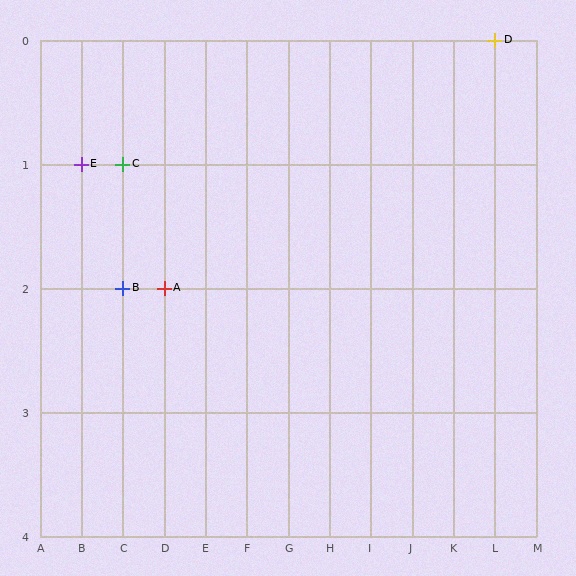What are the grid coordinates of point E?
Point E is at grid coordinates (B, 1).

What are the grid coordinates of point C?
Point C is at grid coordinates (C, 1).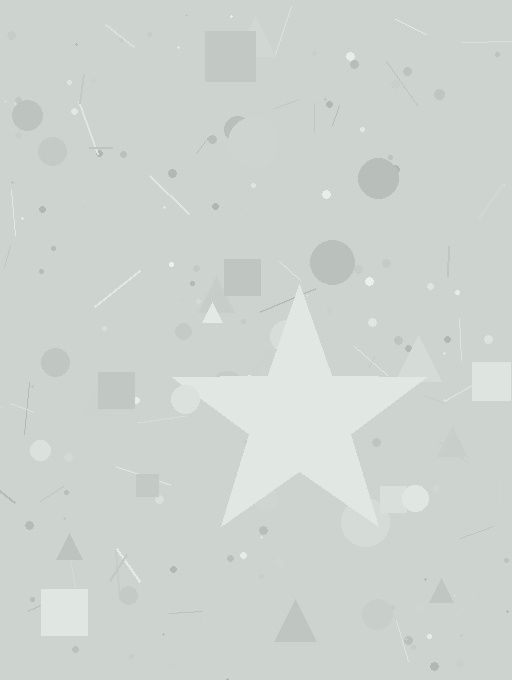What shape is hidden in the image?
A star is hidden in the image.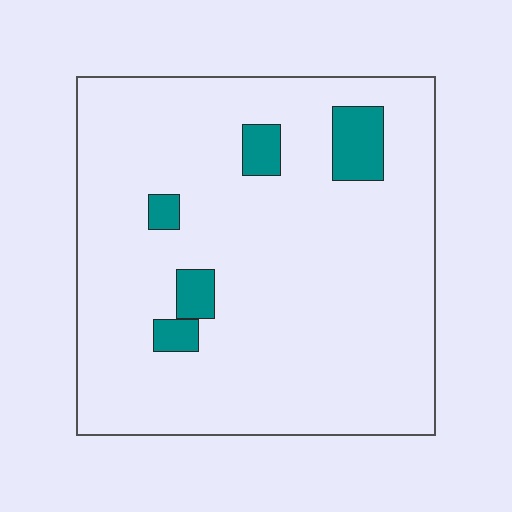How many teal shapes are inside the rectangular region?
5.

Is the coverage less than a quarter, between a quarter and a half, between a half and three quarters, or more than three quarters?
Less than a quarter.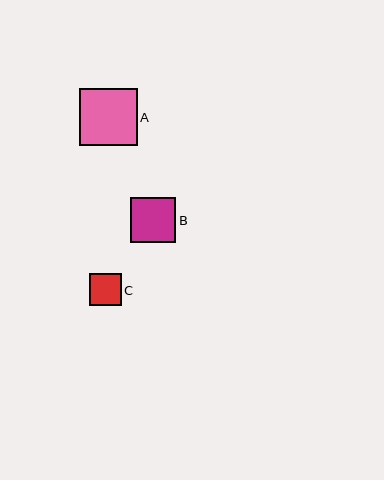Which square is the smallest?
Square C is the smallest with a size of approximately 32 pixels.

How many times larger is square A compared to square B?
Square A is approximately 1.3 times the size of square B.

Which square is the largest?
Square A is the largest with a size of approximately 57 pixels.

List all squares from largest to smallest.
From largest to smallest: A, B, C.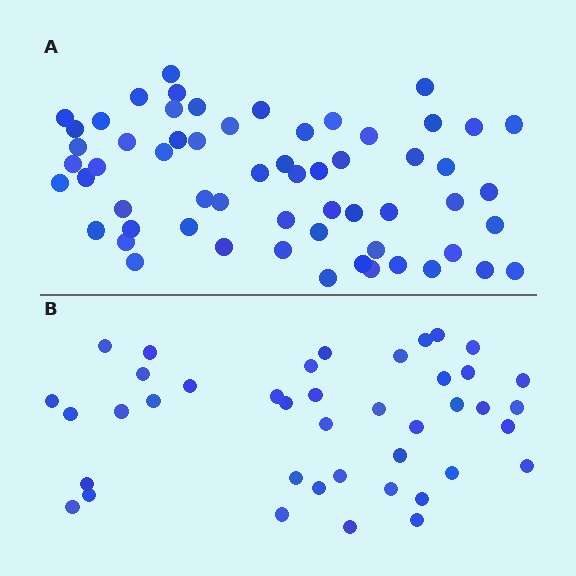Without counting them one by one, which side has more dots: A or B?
Region A (the top region) has more dots.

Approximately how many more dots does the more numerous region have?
Region A has approximately 20 more dots than region B.